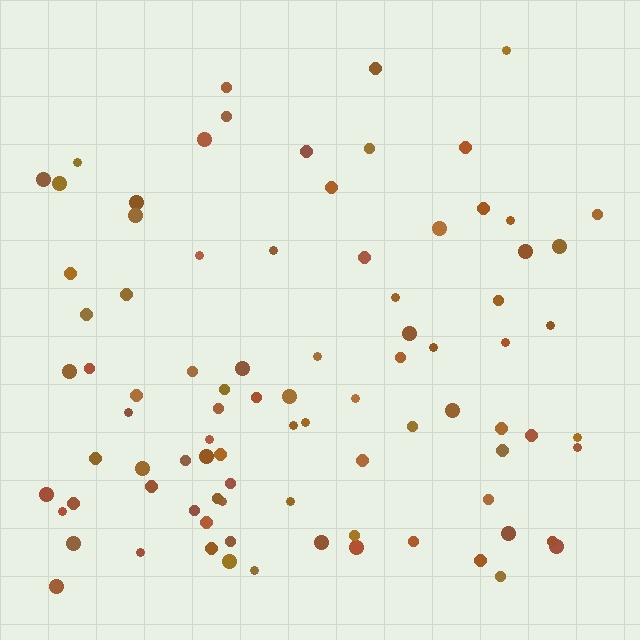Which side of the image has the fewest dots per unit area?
The top.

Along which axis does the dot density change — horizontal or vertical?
Vertical.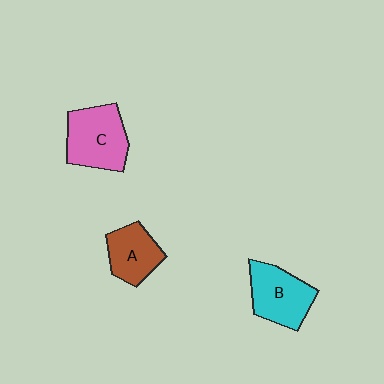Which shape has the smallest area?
Shape A (brown).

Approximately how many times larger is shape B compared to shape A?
Approximately 1.3 times.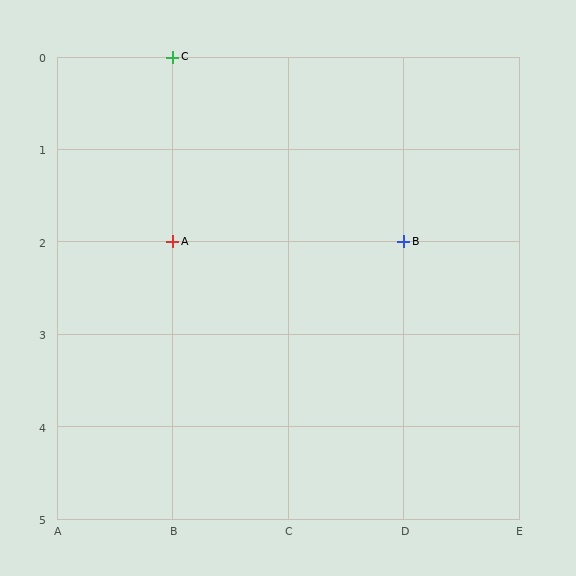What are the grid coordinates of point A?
Point A is at grid coordinates (B, 2).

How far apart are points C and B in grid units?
Points C and B are 2 columns and 2 rows apart (about 2.8 grid units diagonally).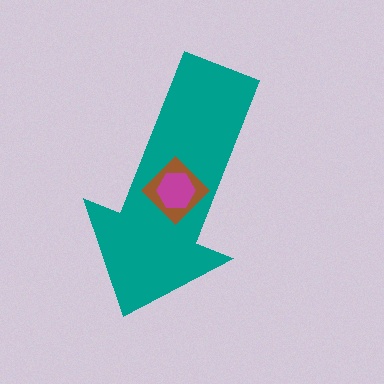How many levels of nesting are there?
3.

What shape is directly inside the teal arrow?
The brown diamond.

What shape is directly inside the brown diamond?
The magenta hexagon.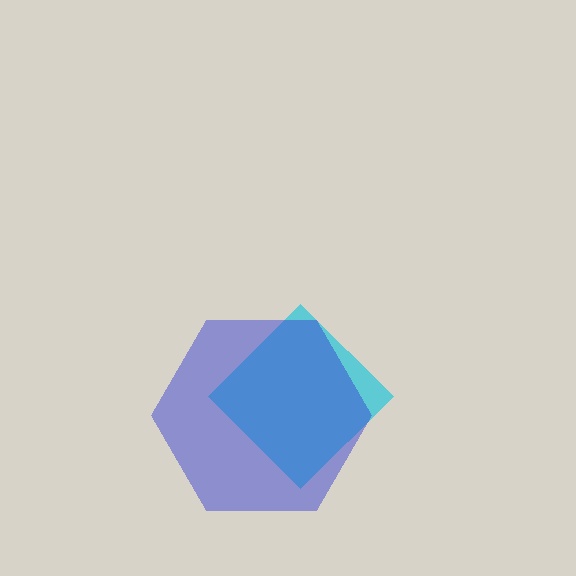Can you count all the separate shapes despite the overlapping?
Yes, there are 2 separate shapes.